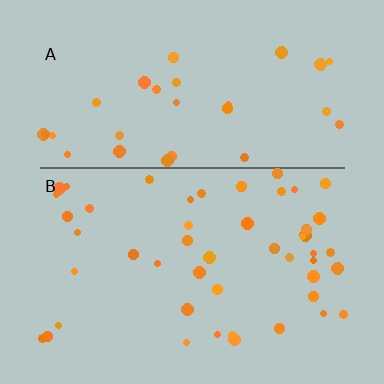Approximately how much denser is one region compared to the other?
Approximately 1.5× — region B over region A.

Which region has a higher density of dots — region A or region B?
B (the bottom).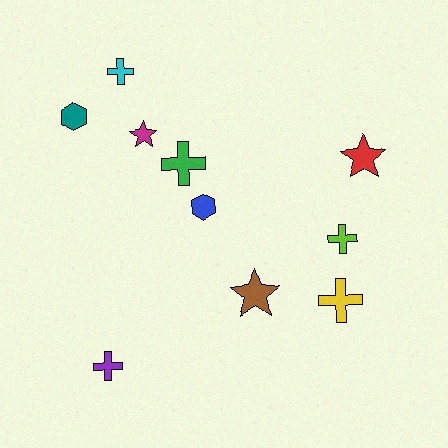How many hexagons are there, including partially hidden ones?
There are 2 hexagons.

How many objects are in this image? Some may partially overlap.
There are 10 objects.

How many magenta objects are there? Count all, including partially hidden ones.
There is 1 magenta object.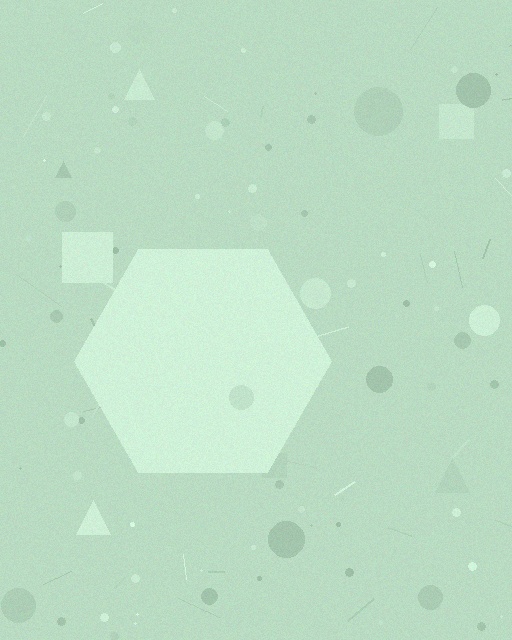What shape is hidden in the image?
A hexagon is hidden in the image.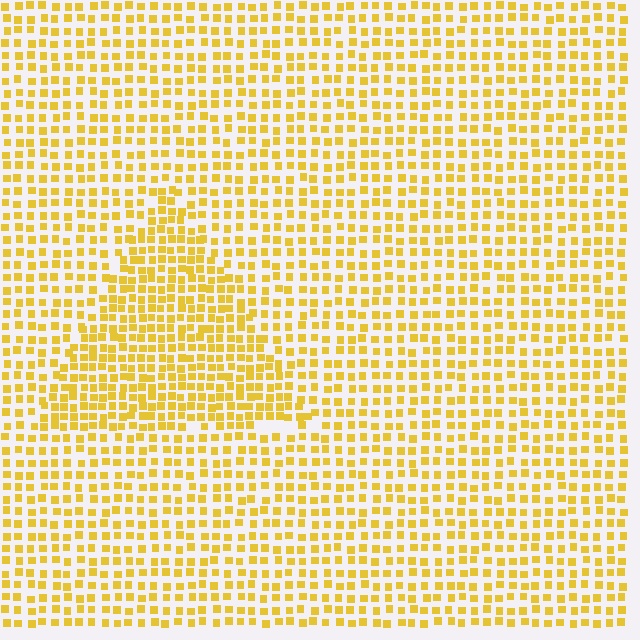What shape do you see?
I see a triangle.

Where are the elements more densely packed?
The elements are more densely packed inside the triangle boundary.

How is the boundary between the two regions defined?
The boundary is defined by a change in element density (approximately 1.6x ratio). All elements are the same color, size, and shape.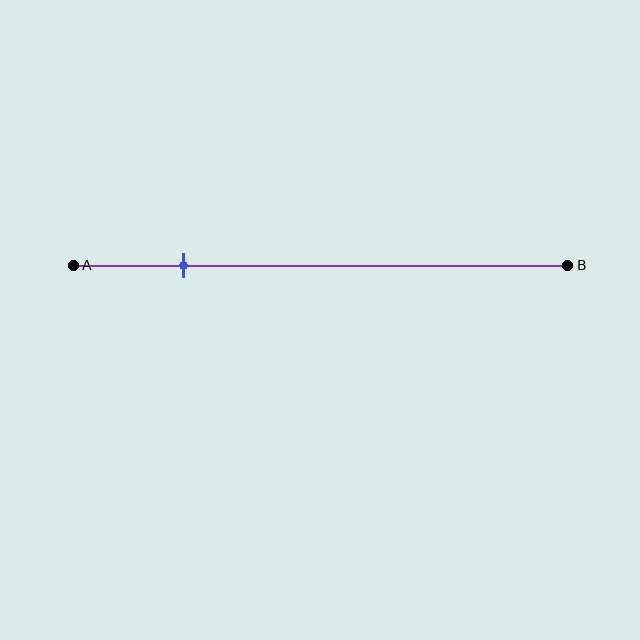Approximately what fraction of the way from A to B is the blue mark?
The blue mark is approximately 20% of the way from A to B.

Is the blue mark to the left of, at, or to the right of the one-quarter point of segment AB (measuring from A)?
The blue mark is approximately at the one-quarter point of segment AB.